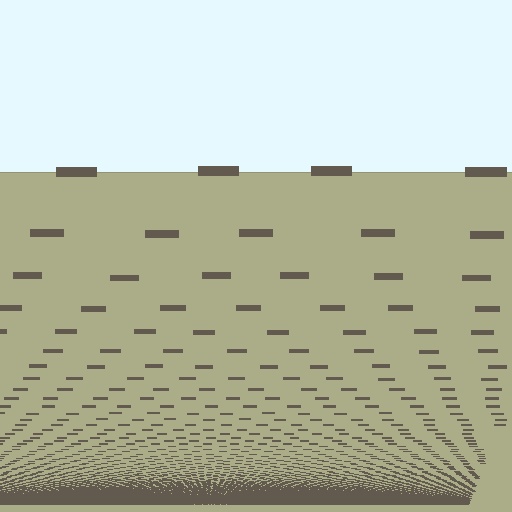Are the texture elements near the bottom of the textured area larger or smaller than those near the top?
Smaller. The gradient is inverted — elements near the bottom are smaller and denser.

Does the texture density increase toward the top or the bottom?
Density increases toward the bottom.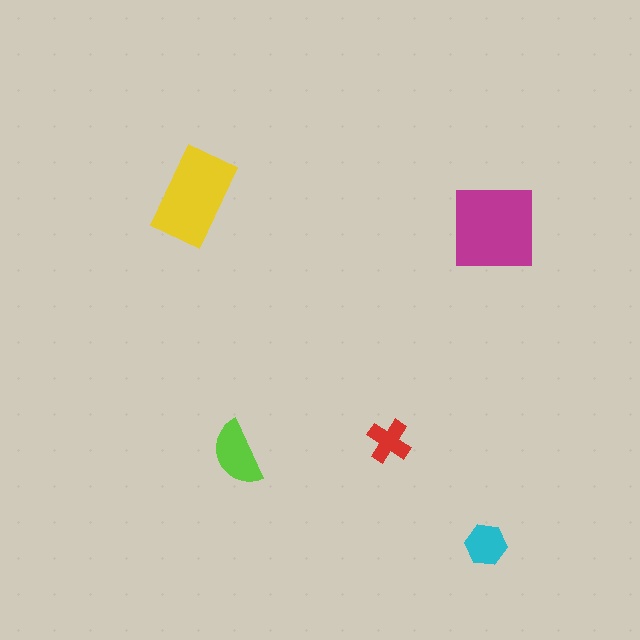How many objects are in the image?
There are 5 objects in the image.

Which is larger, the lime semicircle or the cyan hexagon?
The lime semicircle.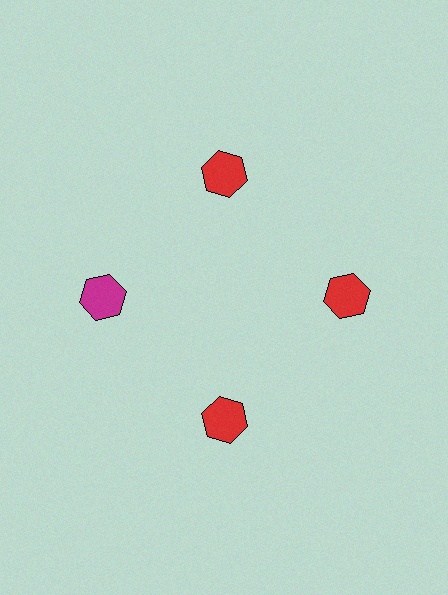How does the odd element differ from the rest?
It has a different color: magenta instead of red.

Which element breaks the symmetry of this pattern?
The magenta hexagon at roughly the 9 o'clock position breaks the symmetry. All other shapes are red hexagons.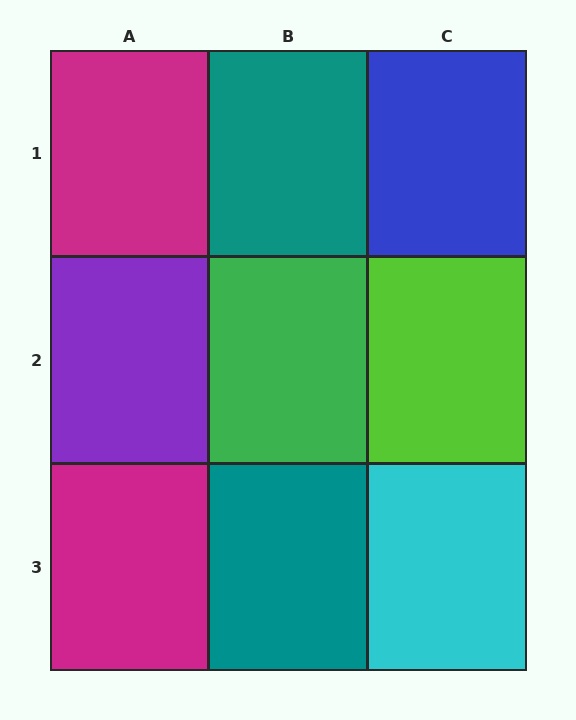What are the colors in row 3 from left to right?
Magenta, teal, cyan.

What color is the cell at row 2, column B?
Green.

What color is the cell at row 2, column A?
Purple.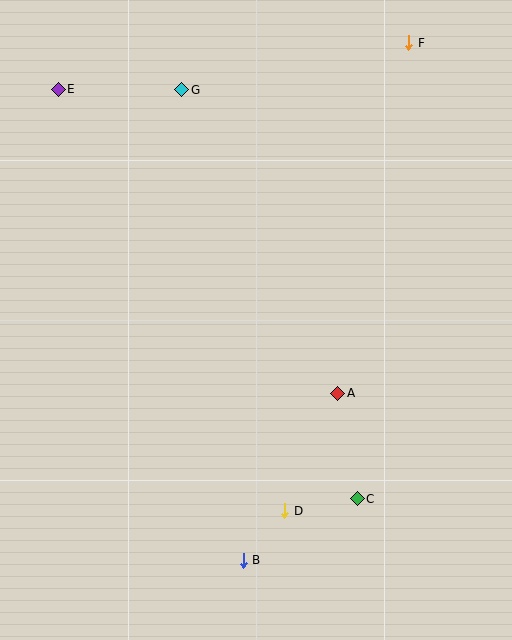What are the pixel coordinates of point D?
Point D is at (285, 511).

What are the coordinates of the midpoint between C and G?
The midpoint between C and G is at (270, 294).